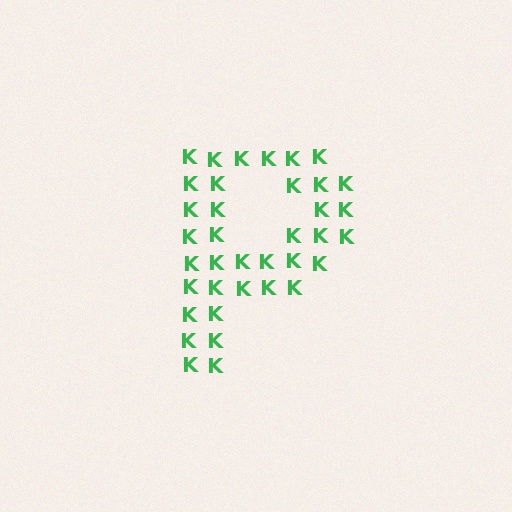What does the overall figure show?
The overall figure shows the letter P.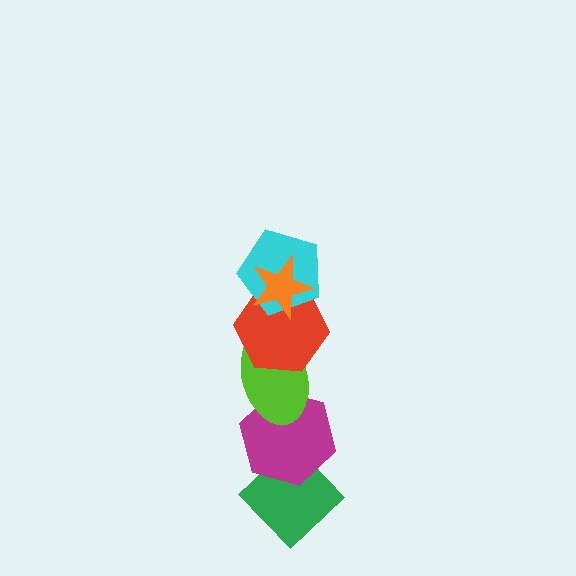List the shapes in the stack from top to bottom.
From top to bottom: the orange star, the cyan pentagon, the red hexagon, the lime ellipse, the magenta hexagon, the green diamond.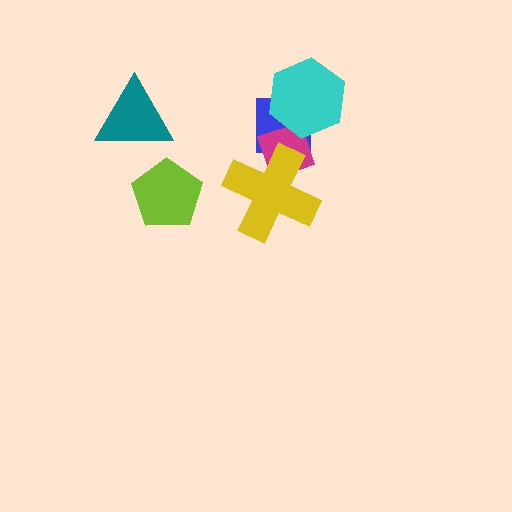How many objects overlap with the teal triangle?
0 objects overlap with the teal triangle.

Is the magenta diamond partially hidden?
Yes, it is partially covered by another shape.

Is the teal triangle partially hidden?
No, no other shape covers it.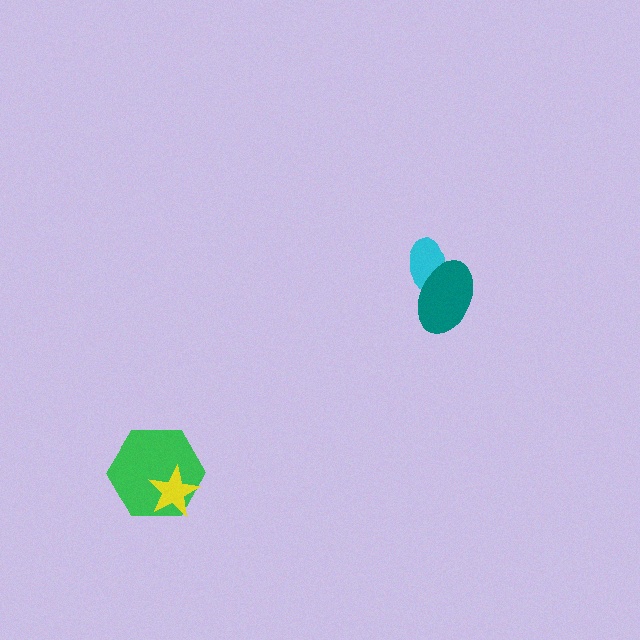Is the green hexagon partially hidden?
Yes, it is partially covered by another shape.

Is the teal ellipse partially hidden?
No, no other shape covers it.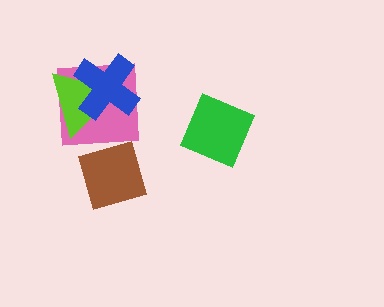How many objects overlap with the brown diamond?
0 objects overlap with the brown diamond.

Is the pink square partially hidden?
Yes, it is partially covered by another shape.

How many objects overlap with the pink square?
2 objects overlap with the pink square.